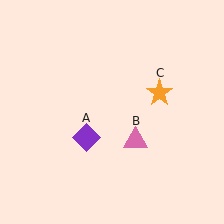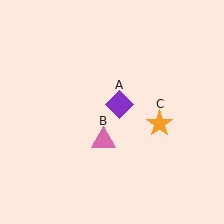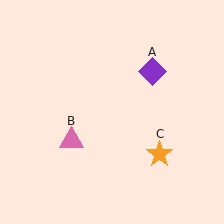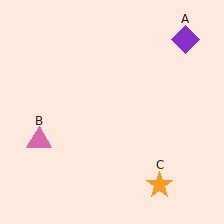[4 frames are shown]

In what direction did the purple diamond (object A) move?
The purple diamond (object A) moved up and to the right.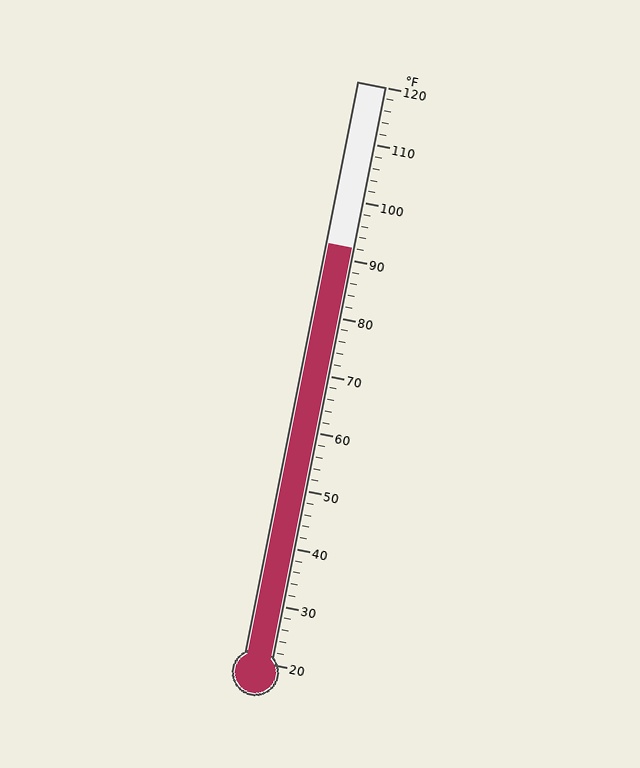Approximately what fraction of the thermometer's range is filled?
The thermometer is filled to approximately 70% of its range.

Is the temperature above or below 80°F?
The temperature is above 80°F.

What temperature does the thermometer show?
The thermometer shows approximately 92°F.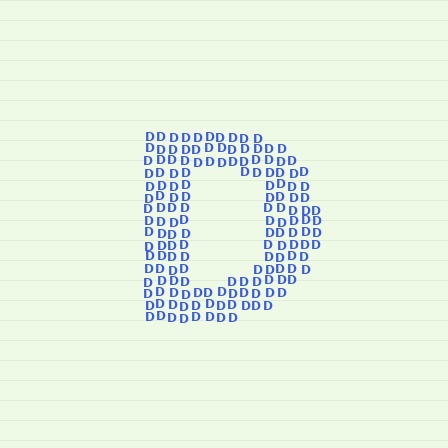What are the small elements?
The small elements are letter D's.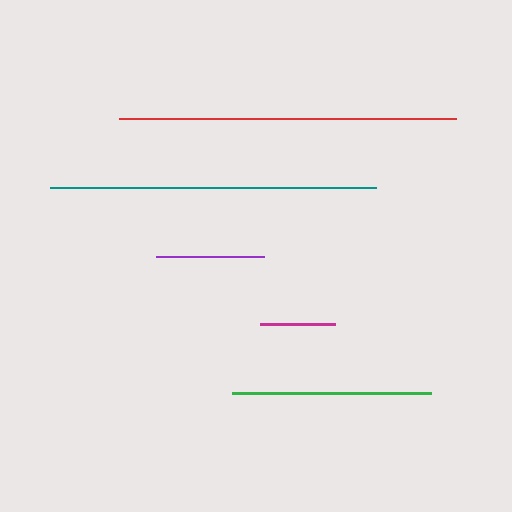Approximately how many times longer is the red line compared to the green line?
The red line is approximately 1.7 times the length of the green line.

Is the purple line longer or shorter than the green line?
The green line is longer than the purple line.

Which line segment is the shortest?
The magenta line is the shortest at approximately 75 pixels.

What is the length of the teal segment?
The teal segment is approximately 325 pixels long.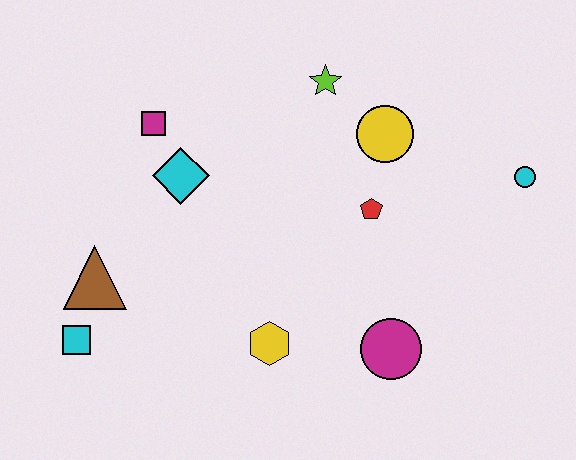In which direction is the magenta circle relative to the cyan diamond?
The magenta circle is to the right of the cyan diamond.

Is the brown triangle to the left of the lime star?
Yes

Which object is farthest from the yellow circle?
The cyan square is farthest from the yellow circle.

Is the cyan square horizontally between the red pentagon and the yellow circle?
No